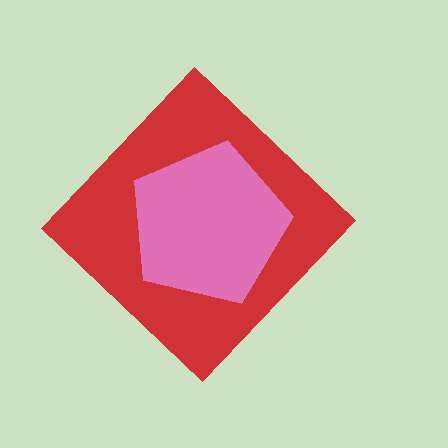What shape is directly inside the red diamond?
The pink pentagon.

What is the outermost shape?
The red diamond.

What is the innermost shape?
The pink pentagon.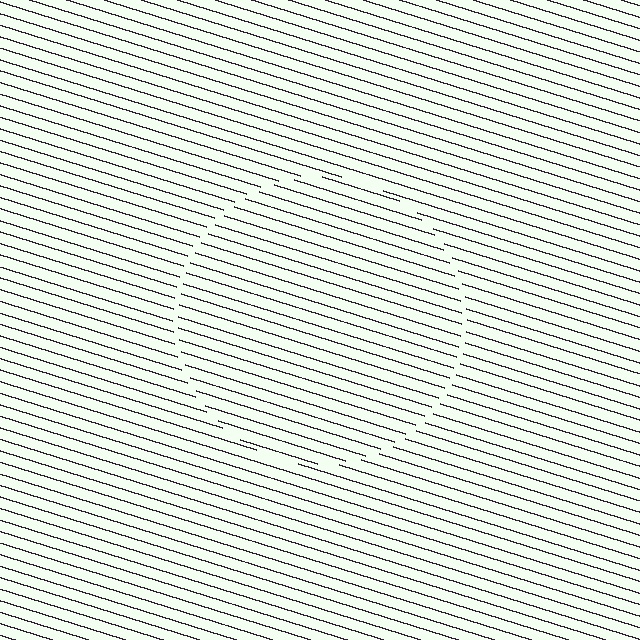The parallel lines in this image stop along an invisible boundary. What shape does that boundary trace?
An illusory circle. The interior of the shape contains the same grating, shifted by half a period — the contour is defined by the phase discontinuity where line-ends from the inner and outer gratings abut.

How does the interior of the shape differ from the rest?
The interior of the shape contains the same grating, shifted by half a period — the contour is defined by the phase discontinuity where line-ends from the inner and outer gratings abut.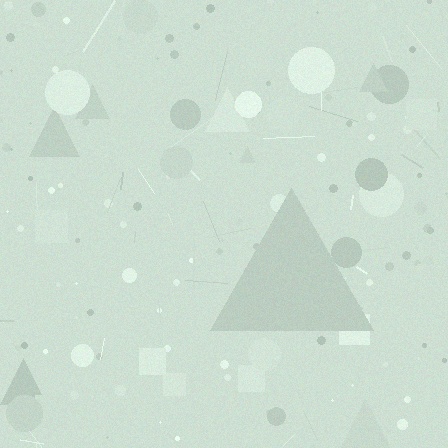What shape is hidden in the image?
A triangle is hidden in the image.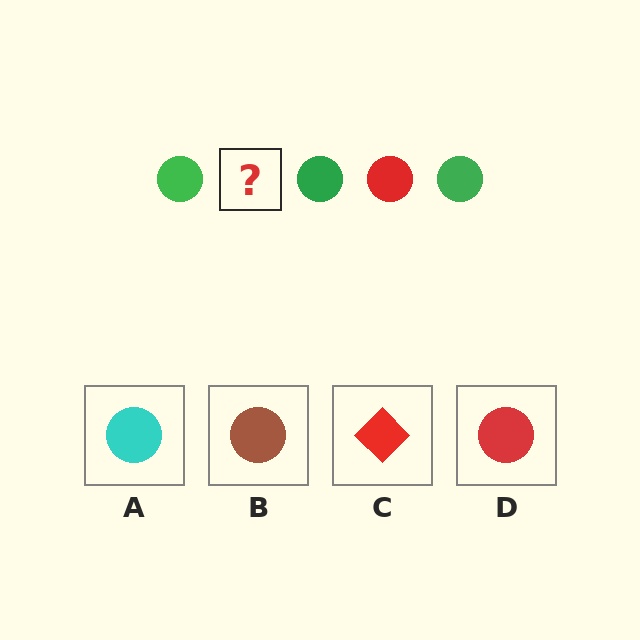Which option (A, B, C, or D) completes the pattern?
D.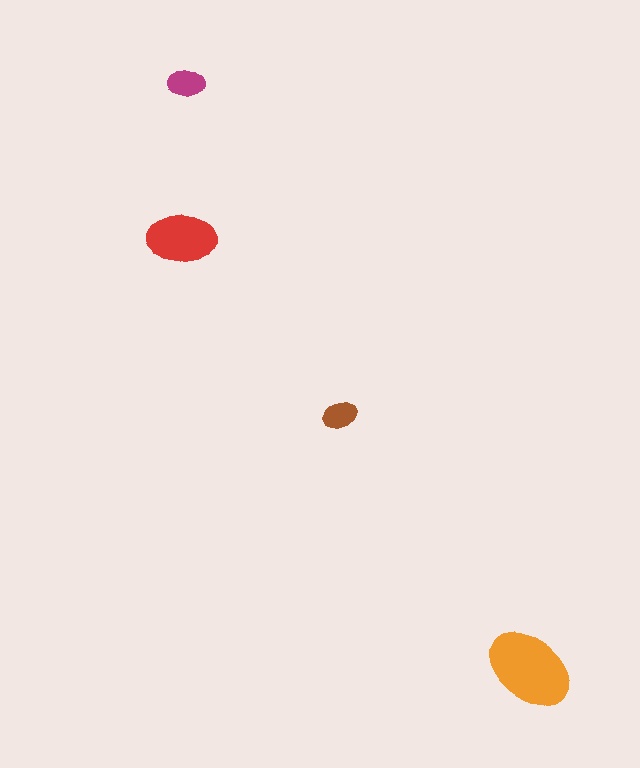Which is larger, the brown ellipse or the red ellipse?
The red one.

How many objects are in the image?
There are 4 objects in the image.